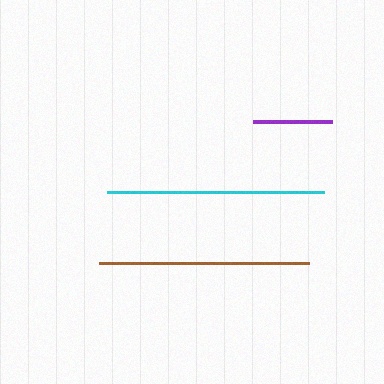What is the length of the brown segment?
The brown segment is approximately 210 pixels long.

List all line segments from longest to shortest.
From longest to shortest: cyan, brown, purple.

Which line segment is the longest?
The cyan line is the longest at approximately 217 pixels.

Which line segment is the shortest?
The purple line is the shortest at approximately 78 pixels.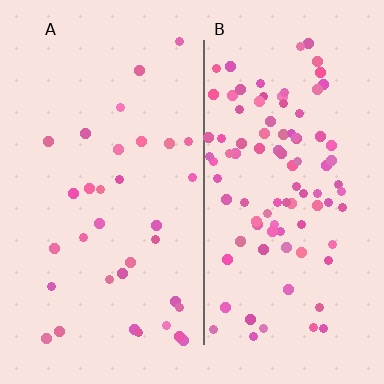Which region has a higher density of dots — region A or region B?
B (the right).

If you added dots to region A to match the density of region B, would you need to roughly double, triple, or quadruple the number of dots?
Approximately triple.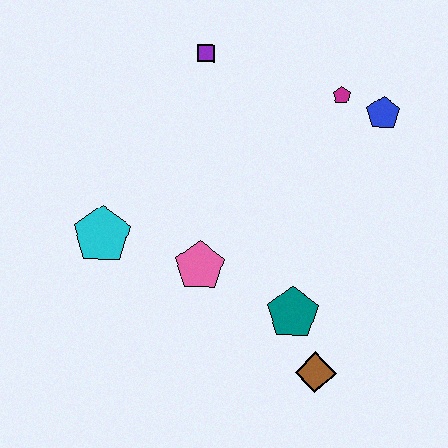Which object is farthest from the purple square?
The brown diamond is farthest from the purple square.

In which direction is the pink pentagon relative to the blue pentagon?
The pink pentagon is to the left of the blue pentagon.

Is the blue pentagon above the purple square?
No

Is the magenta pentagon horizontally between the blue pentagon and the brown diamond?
Yes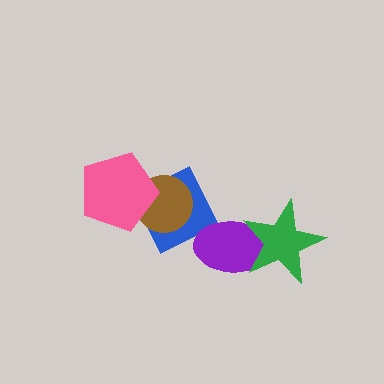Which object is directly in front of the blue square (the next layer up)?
The brown circle is directly in front of the blue square.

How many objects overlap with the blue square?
2 objects overlap with the blue square.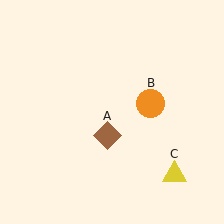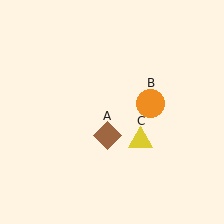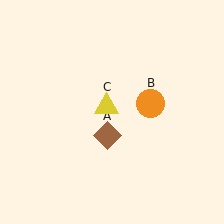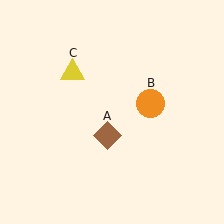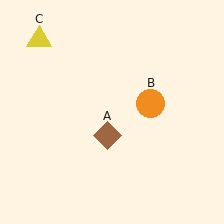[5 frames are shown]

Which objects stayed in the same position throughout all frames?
Brown diamond (object A) and orange circle (object B) remained stationary.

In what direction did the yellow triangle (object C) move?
The yellow triangle (object C) moved up and to the left.